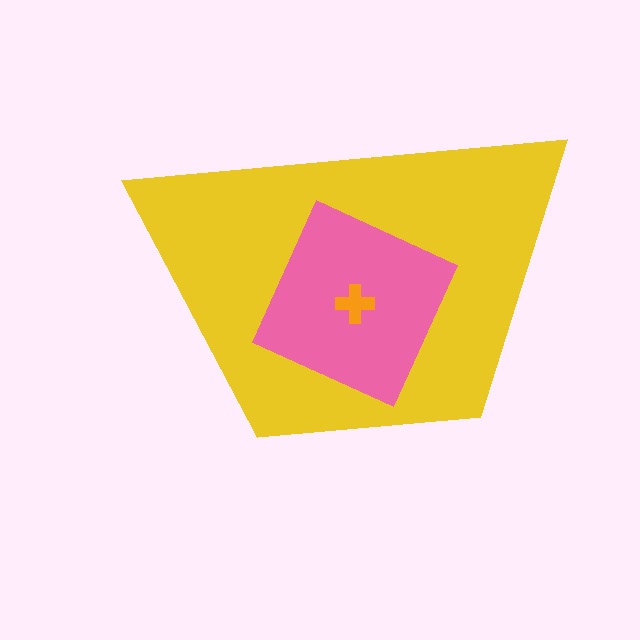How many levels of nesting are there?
3.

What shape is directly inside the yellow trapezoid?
The pink square.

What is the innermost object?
The orange cross.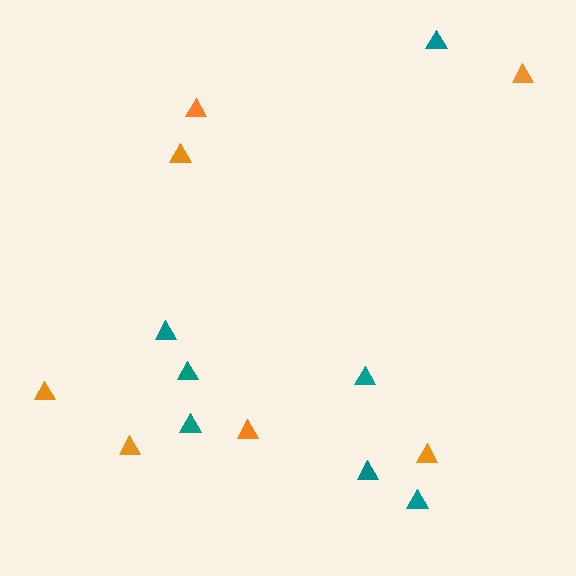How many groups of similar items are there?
There are 2 groups: one group of teal triangles (7) and one group of orange triangles (7).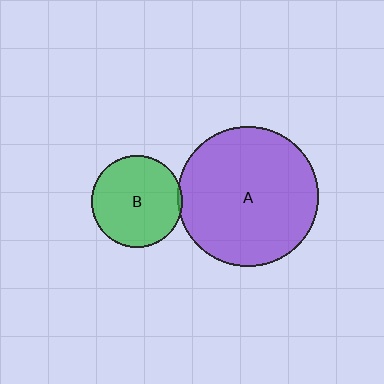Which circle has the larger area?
Circle A (purple).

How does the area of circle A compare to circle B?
Approximately 2.3 times.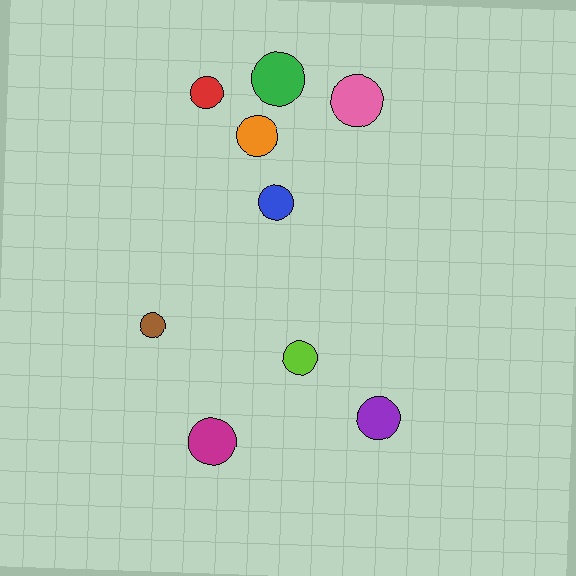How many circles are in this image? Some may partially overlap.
There are 9 circles.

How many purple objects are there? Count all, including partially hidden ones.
There is 1 purple object.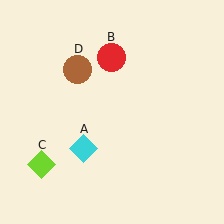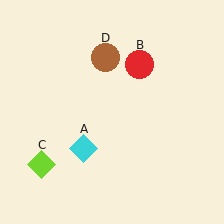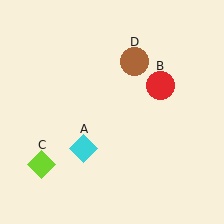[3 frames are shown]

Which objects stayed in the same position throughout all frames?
Cyan diamond (object A) and lime diamond (object C) remained stationary.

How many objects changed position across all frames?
2 objects changed position: red circle (object B), brown circle (object D).